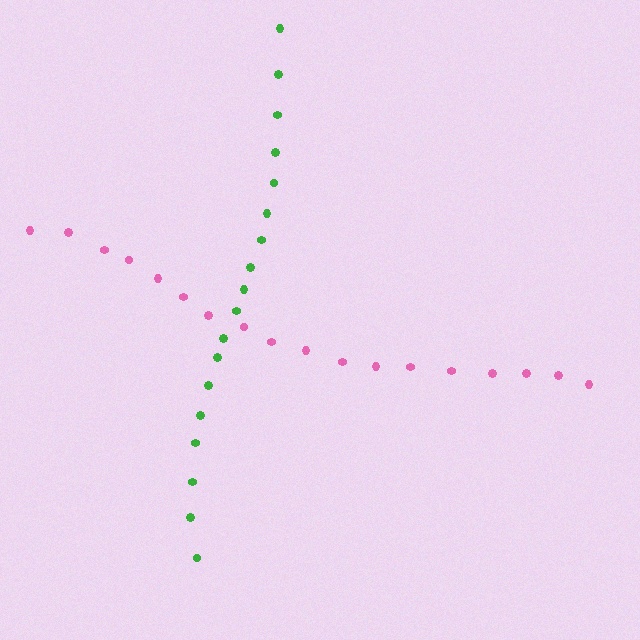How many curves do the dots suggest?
There are 2 distinct paths.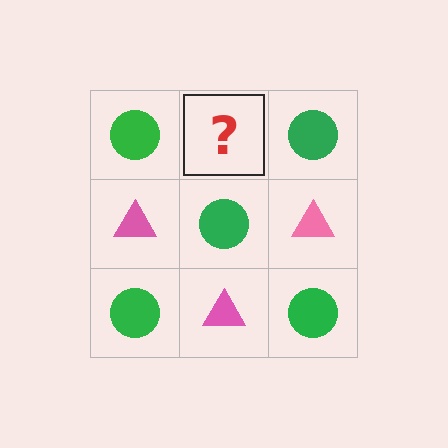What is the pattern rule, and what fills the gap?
The rule is that it alternates green circle and pink triangle in a checkerboard pattern. The gap should be filled with a pink triangle.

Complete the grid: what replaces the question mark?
The question mark should be replaced with a pink triangle.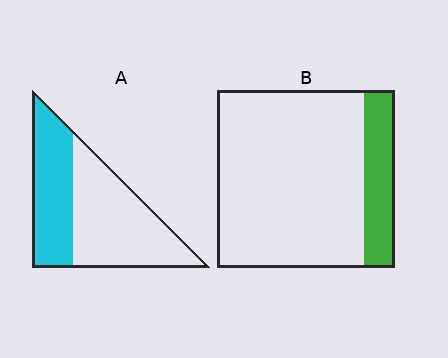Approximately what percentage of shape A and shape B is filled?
A is approximately 40% and B is approximately 15%.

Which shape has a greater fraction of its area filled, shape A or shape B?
Shape A.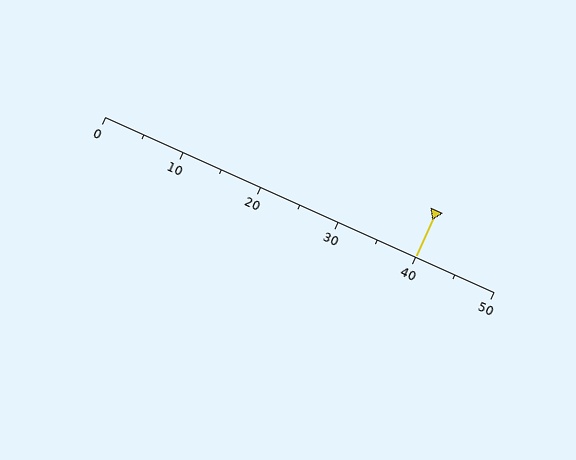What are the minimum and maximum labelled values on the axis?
The axis runs from 0 to 50.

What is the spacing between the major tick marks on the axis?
The major ticks are spaced 10 apart.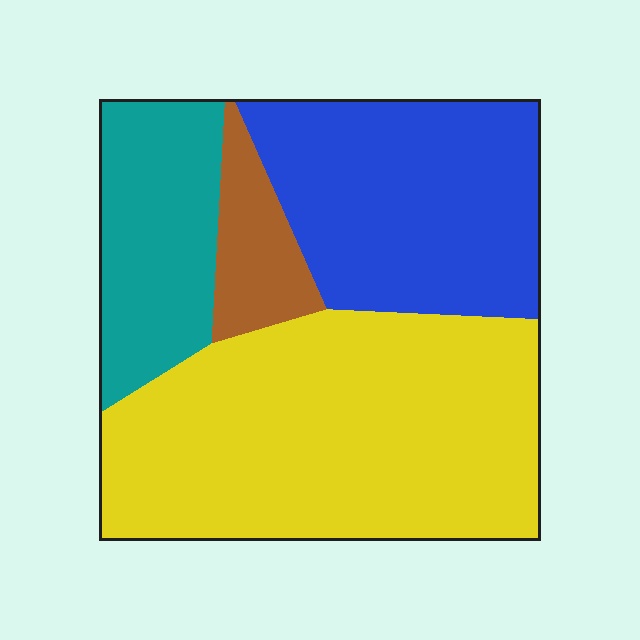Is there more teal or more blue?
Blue.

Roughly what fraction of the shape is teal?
Teal covers around 15% of the shape.